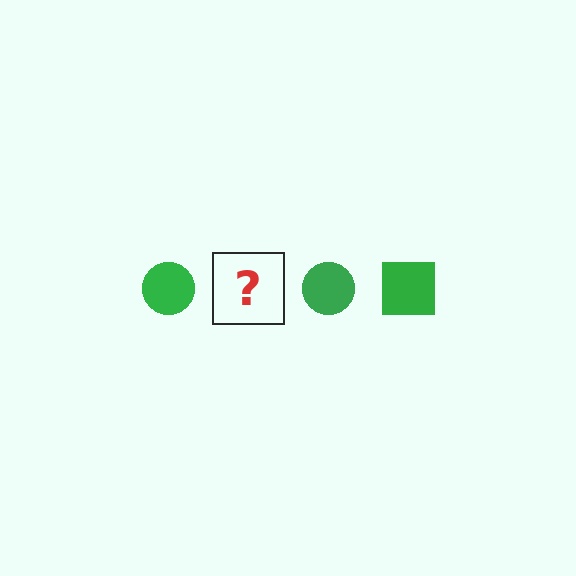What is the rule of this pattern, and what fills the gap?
The rule is that the pattern cycles through circle, square shapes in green. The gap should be filled with a green square.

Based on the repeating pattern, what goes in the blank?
The blank should be a green square.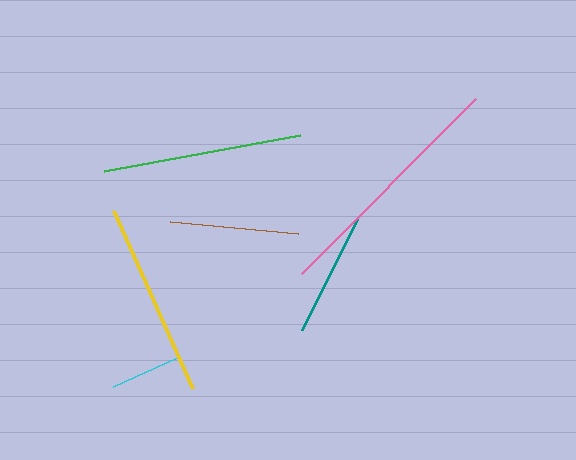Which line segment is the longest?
The pink line is the longest at approximately 246 pixels.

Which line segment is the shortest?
The cyan line is the shortest at approximately 70 pixels.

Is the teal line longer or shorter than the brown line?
The brown line is longer than the teal line.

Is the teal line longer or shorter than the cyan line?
The teal line is longer than the cyan line.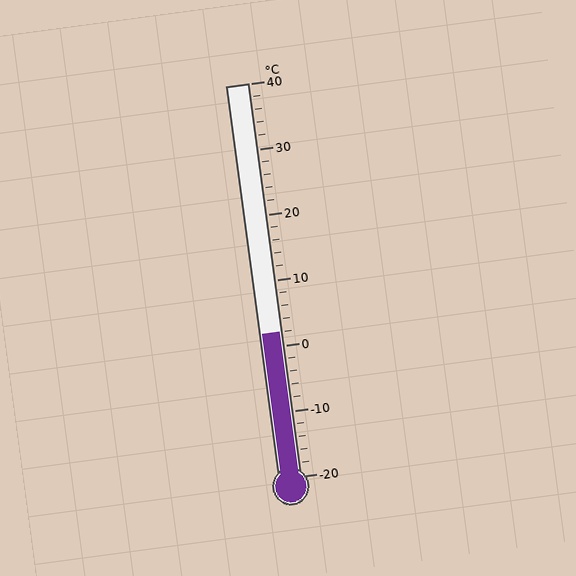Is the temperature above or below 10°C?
The temperature is below 10°C.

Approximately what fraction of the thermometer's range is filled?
The thermometer is filled to approximately 35% of its range.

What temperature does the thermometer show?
The thermometer shows approximately 2°C.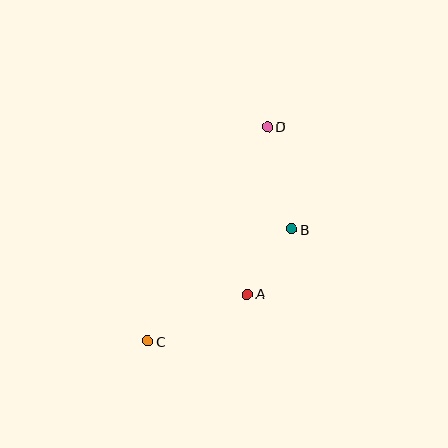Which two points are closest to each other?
Points A and B are closest to each other.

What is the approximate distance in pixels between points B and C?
The distance between B and C is approximately 182 pixels.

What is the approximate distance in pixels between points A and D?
The distance between A and D is approximately 169 pixels.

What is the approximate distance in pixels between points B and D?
The distance between B and D is approximately 106 pixels.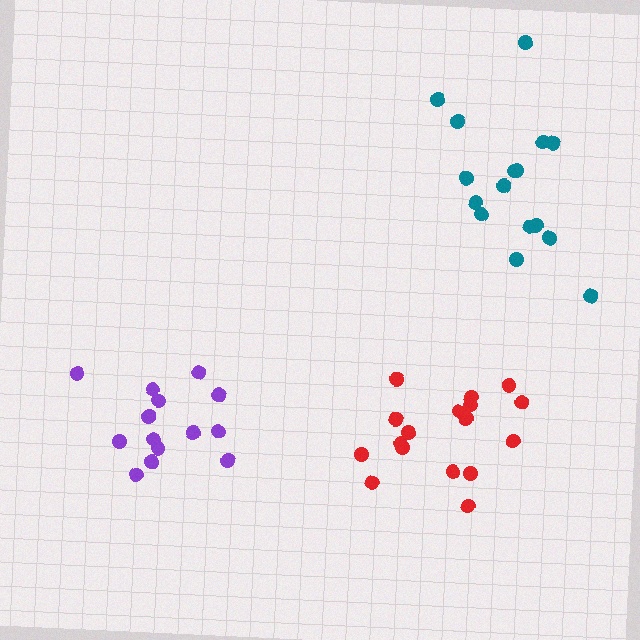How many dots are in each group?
Group 1: 17 dots, Group 2: 16 dots, Group 3: 14 dots (47 total).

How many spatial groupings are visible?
There are 3 spatial groupings.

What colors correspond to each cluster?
The clusters are colored: red, teal, purple.